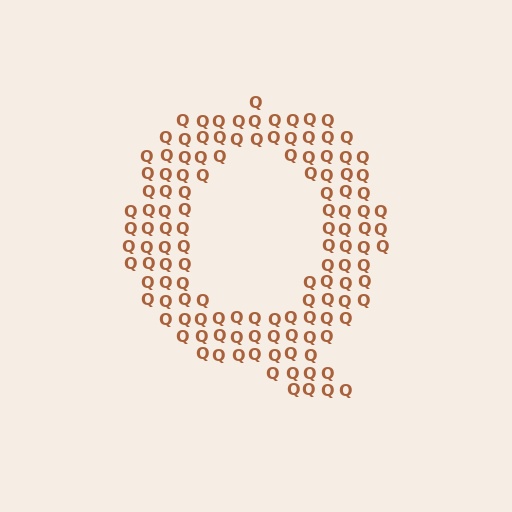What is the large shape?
The large shape is the letter Q.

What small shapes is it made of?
It is made of small letter Q's.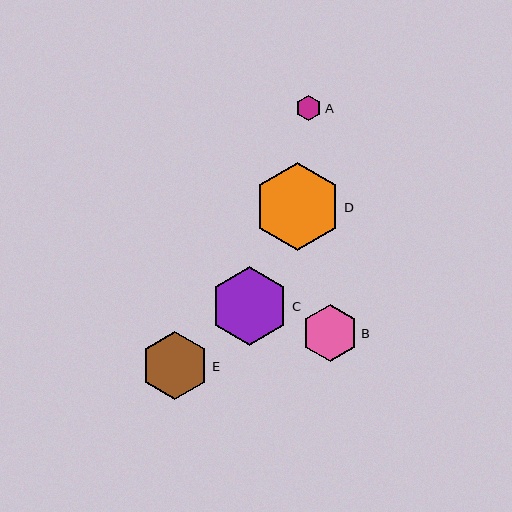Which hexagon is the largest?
Hexagon D is the largest with a size of approximately 88 pixels.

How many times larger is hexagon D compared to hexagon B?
Hexagon D is approximately 1.5 times the size of hexagon B.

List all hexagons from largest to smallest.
From largest to smallest: D, C, E, B, A.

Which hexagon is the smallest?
Hexagon A is the smallest with a size of approximately 25 pixels.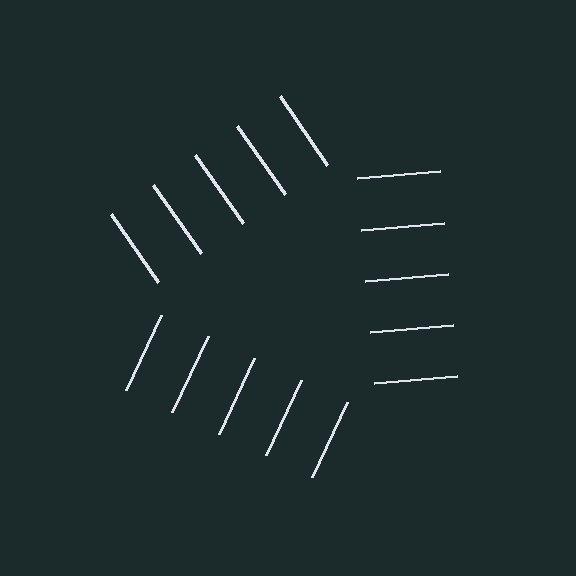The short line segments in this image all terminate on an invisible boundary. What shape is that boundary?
An illusory triangle — the line segments terminate on its edges but no continuous stroke is drawn.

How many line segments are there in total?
15 — 5 along each of the 3 edges.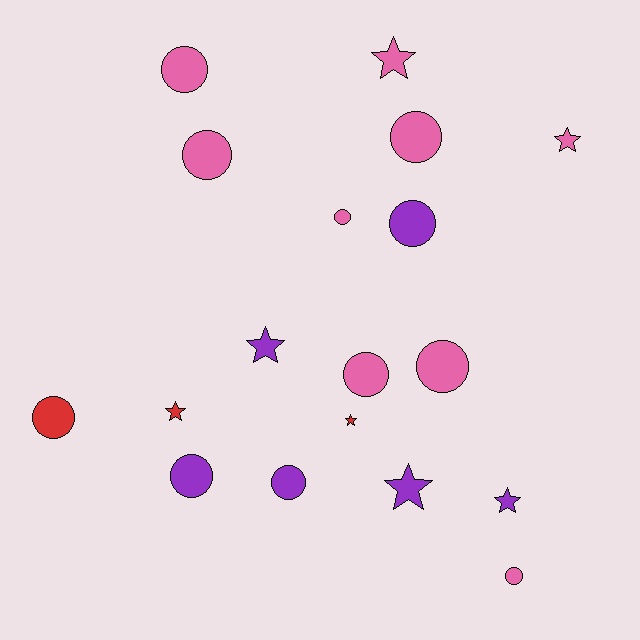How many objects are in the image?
There are 18 objects.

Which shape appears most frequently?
Circle, with 11 objects.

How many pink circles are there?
There are 7 pink circles.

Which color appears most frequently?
Pink, with 9 objects.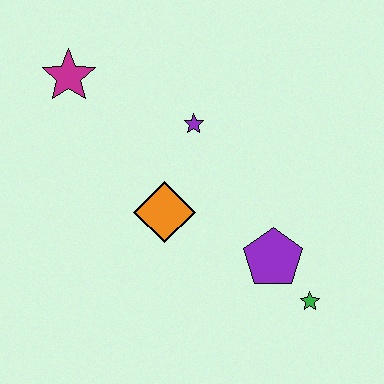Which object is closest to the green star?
The purple pentagon is closest to the green star.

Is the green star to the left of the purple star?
No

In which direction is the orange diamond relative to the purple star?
The orange diamond is below the purple star.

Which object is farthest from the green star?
The magenta star is farthest from the green star.